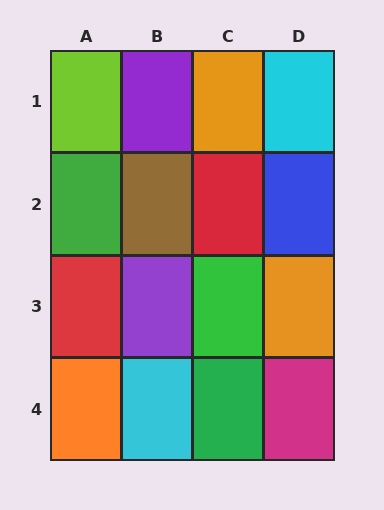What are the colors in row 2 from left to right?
Green, brown, red, blue.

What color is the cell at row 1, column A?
Lime.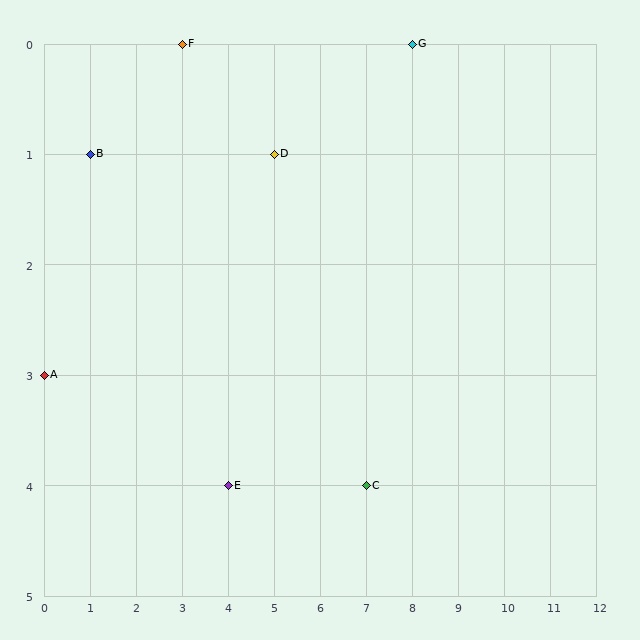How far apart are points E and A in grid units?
Points E and A are 4 columns and 1 row apart (about 4.1 grid units diagonally).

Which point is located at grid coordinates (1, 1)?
Point B is at (1, 1).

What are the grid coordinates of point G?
Point G is at grid coordinates (8, 0).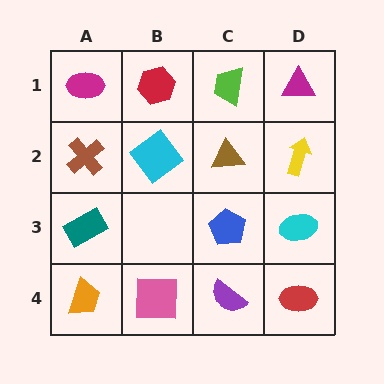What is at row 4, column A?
An orange trapezoid.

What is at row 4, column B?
A pink square.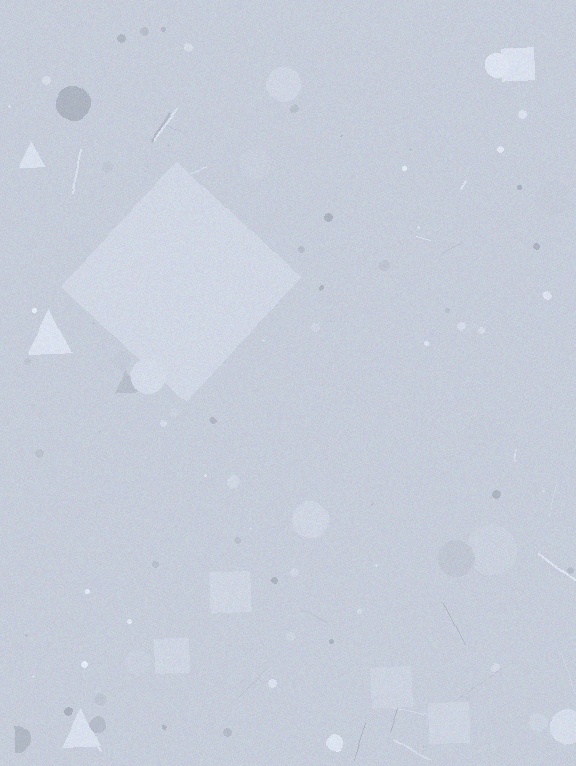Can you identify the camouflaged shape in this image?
The camouflaged shape is a diamond.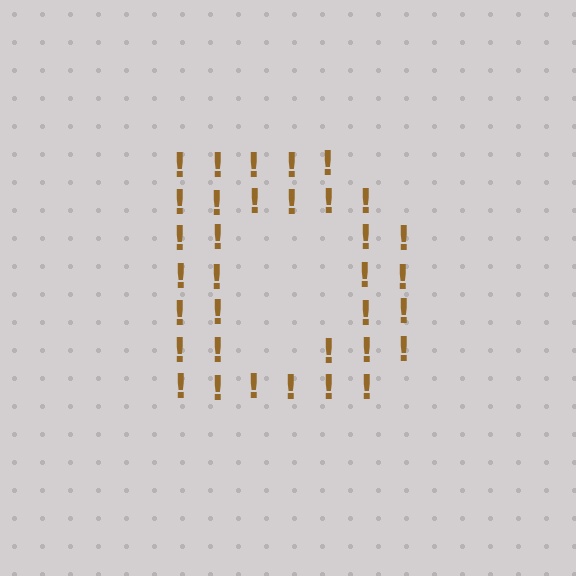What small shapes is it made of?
It is made of small exclamation marks.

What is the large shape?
The large shape is the letter D.